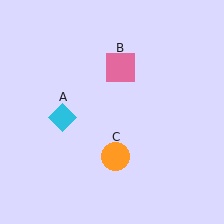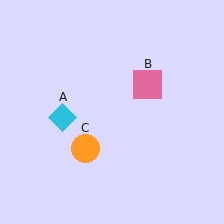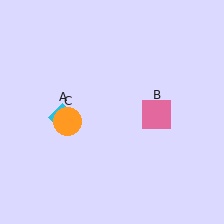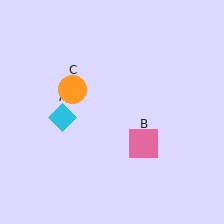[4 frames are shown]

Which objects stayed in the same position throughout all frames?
Cyan diamond (object A) remained stationary.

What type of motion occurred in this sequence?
The pink square (object B), orange circle (object C) rotated clockwise around the center of the scene.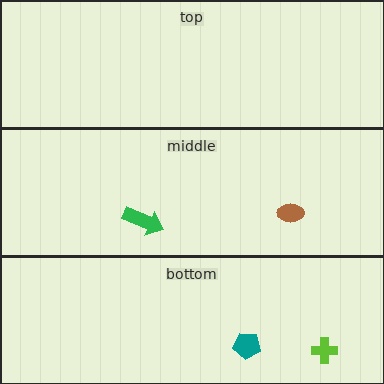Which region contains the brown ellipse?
The middle region.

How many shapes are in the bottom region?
2.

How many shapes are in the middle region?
2.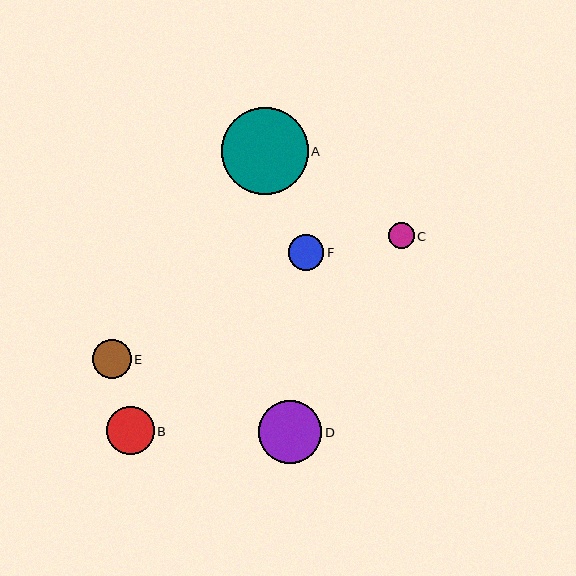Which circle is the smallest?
Circle C is the smallest with a size of approximately 26 pixels.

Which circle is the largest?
Circle A is the largest with a size of approximately 87 pixels.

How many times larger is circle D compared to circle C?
Circle D is approximately 2.4 times the size of circle C.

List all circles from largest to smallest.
From largest to smallest: A, D, B, E, F, C.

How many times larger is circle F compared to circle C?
Circle F is approximately 1.4 times the size of circle C.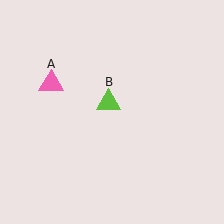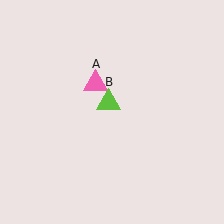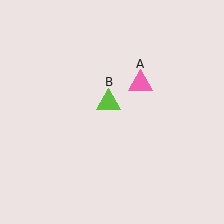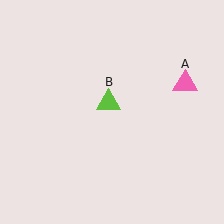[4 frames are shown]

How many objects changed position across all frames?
1 object changed position: pink triangle (object A).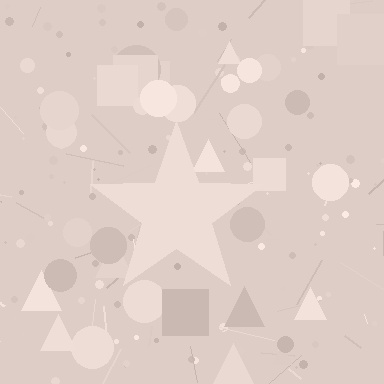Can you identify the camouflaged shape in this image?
The camouflaged shape is a star.